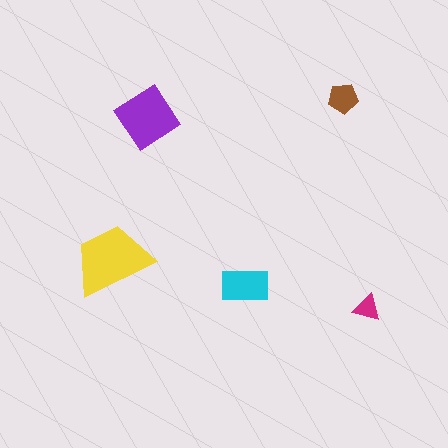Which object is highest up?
The brown pentagon is topmost.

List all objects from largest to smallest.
The yellow trapezoid, the purple diamond, the cyan rectangle, the brown pentagon, the magenta triangle.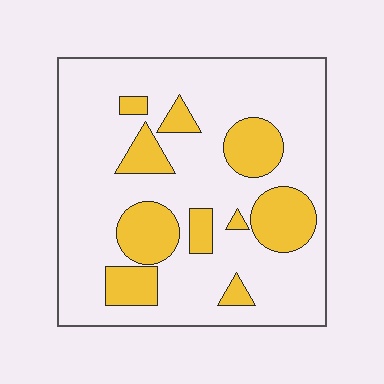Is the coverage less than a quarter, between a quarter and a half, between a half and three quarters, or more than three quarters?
Less than a quarter.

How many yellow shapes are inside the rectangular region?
10.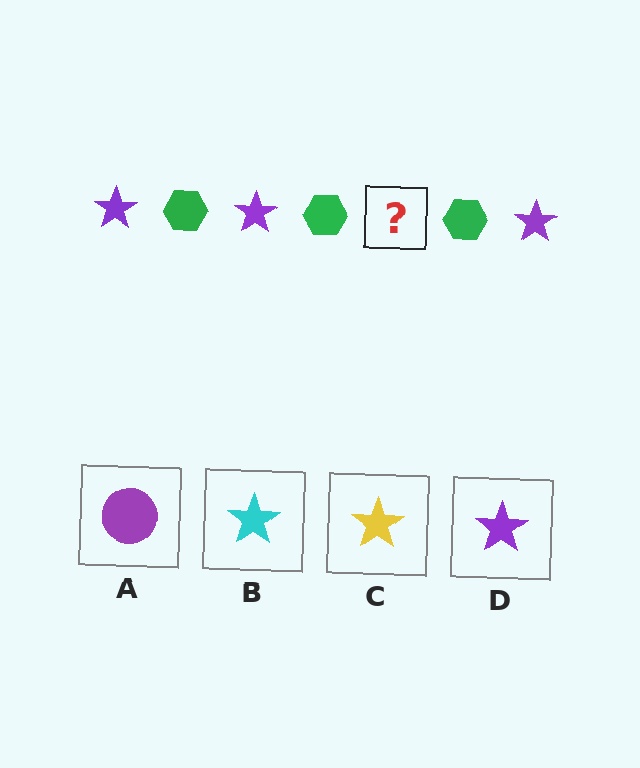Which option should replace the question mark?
Option D.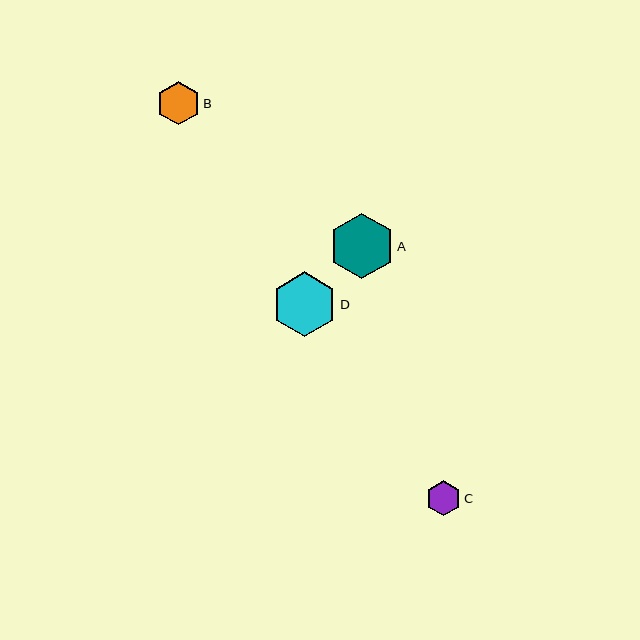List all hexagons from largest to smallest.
From largest to smallest: A, D, B, C.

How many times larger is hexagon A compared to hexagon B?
Hexagon A is approximately 1.5 times the size of hexagon B.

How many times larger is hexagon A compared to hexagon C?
Hexagon A is approximately 1.8 times the size of hexagon C.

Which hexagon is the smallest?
Hexagon C is the smallest with a size of approximately 35 pixels.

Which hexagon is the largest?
Hexagon A is the largest with a size of approximately 65 pixels.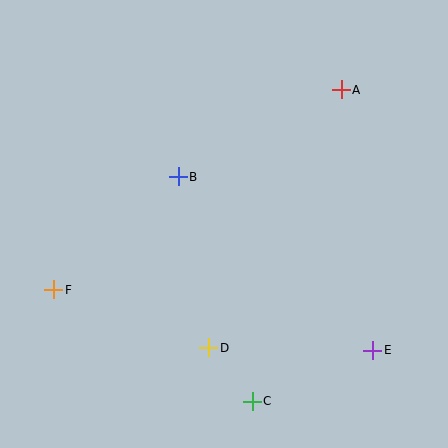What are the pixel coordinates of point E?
Point E is at (373, 350).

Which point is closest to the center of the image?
Point B at (178, 177) is closest to the center.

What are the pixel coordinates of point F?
Point F is at (54, 290).